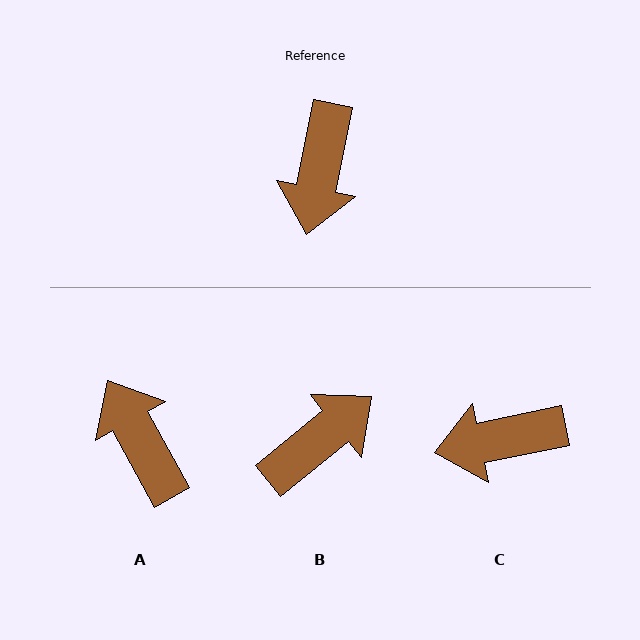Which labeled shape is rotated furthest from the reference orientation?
B, about 141 degrees away.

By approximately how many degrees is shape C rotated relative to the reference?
Approximately 67 degrees clockwise.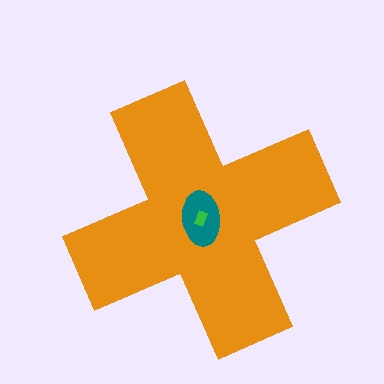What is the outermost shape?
The orange cross.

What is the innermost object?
The green rectangle.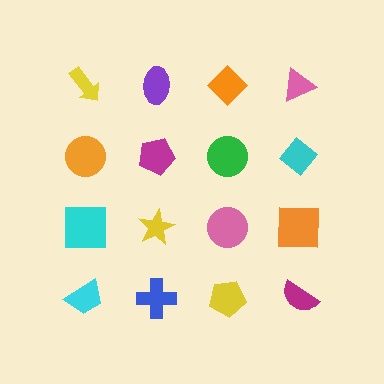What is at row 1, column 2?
A purple ellipse.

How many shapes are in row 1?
4 shapes.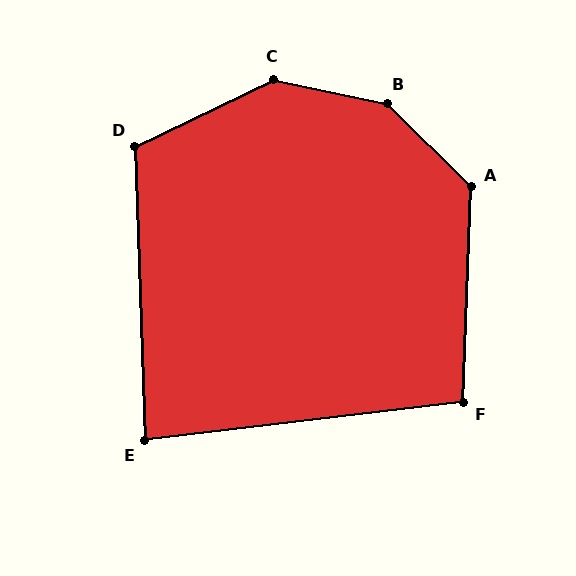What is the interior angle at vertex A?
Approximately 133 degrees (obtuse).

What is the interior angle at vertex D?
Approximately 114 degrees (obtuse).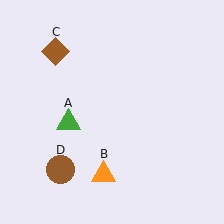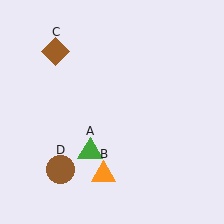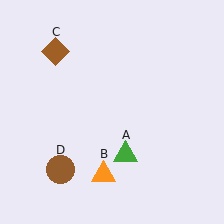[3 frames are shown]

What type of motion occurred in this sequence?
The green triangle (object A) rotated counterclockwise around the center of the scene.